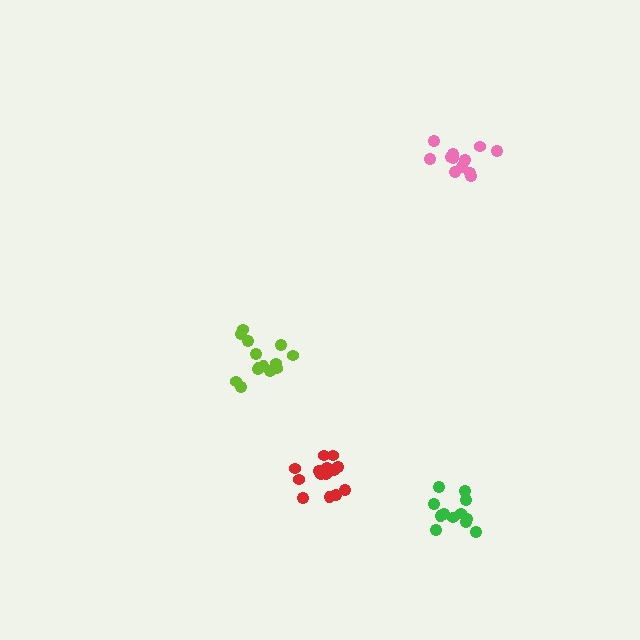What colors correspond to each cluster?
The clusters are colored: lime, green, red, pink.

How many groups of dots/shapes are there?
There are 4 groups.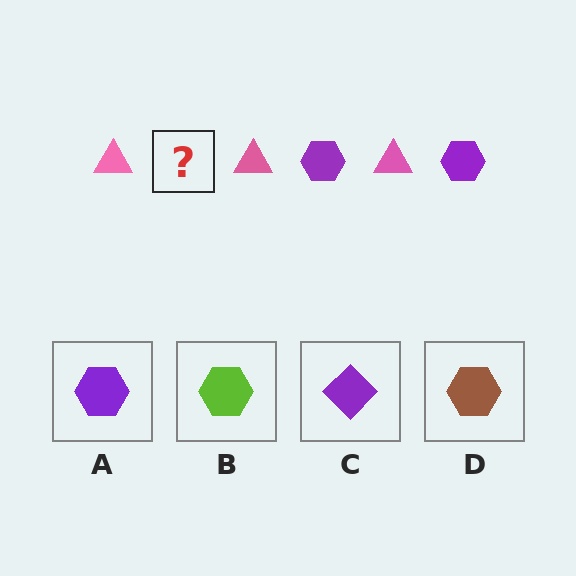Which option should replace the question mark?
Option A.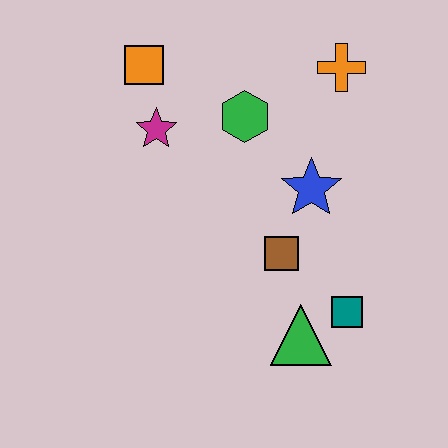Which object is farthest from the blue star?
The orange square is farthest from the blue star.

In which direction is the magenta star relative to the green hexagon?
The magenta star is to the left of the green hexagon.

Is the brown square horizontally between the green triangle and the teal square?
No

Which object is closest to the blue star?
The brown square is closest to the blue star.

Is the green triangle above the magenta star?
No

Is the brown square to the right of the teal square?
No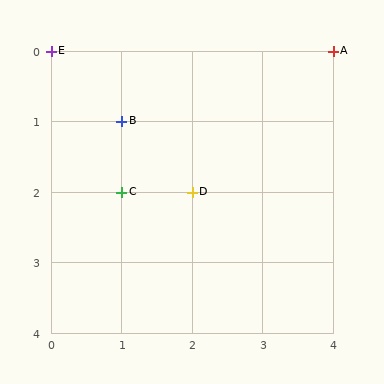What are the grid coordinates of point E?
Point E is at grid coordinates (0, 0).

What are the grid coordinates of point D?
Point D is at grid coordinates (2, 2).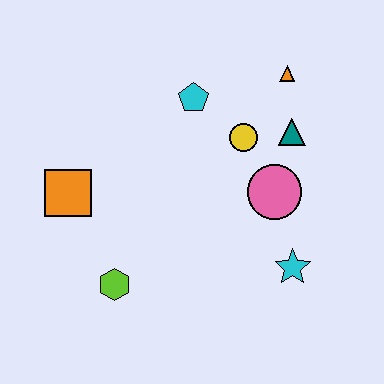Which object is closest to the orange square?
The lime hexagon is closest to the orange square.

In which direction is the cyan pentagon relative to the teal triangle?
The cyan pentagon is to the left of the teal triangle.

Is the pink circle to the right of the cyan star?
No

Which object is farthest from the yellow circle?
The lime hexagon is farthest from the yellow circle.